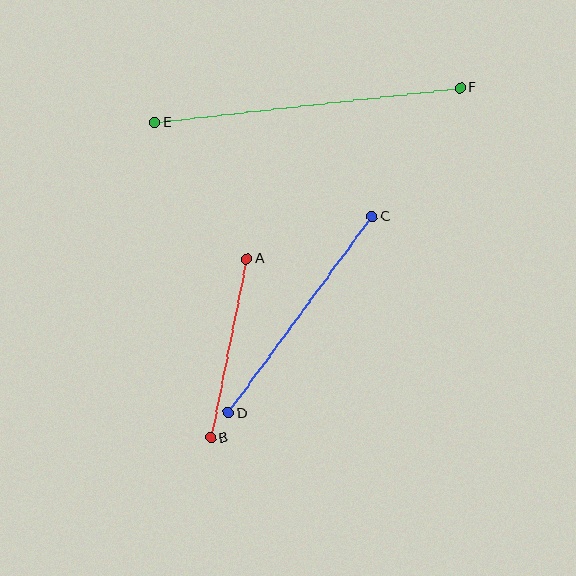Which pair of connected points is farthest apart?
Points E and F are farthest apart.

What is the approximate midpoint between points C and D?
The midpoint is at approximately (300, 315) pixels.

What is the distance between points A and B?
The distance is approximately 182 pixels.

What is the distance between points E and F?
The distance is approximately 308 pixels.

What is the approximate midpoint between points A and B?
The midpoint is at approximately (229, 348) pixels.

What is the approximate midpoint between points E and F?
The midpoint is at approximately (307, 105) pixels.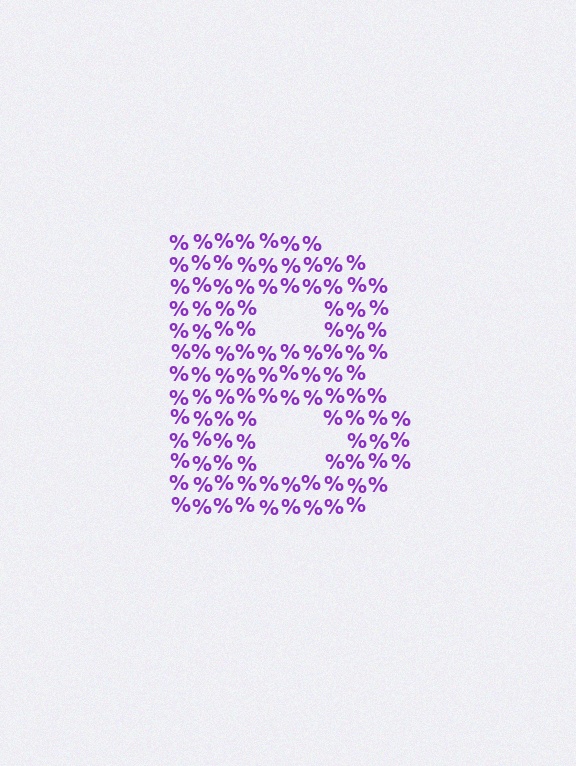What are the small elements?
The small elements are percent signs.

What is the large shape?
The large shape is the letter B.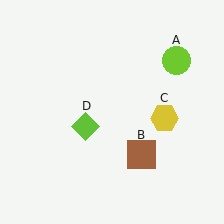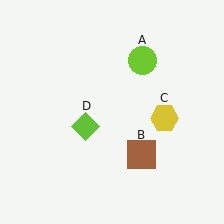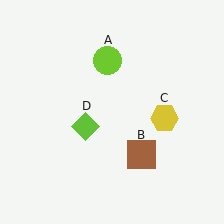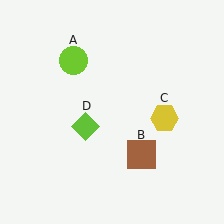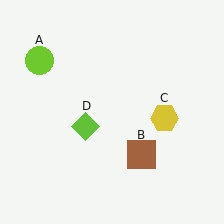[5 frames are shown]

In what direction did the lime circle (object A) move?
The lime circle (object A) moved left.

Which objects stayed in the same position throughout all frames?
Brown square (object B) and yellow hexagon (object C) and lime diamond (object D) remained stationary.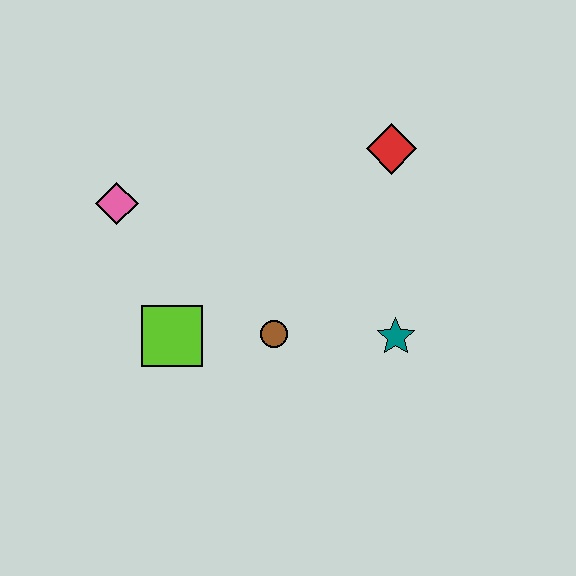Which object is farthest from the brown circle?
The red diamond is farthest from the brown circle.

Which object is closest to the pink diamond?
The lime square is closest to the pink diamond.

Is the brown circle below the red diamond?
Yes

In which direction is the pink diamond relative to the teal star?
The pink diamond is to the left of the teal star.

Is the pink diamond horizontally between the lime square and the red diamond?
No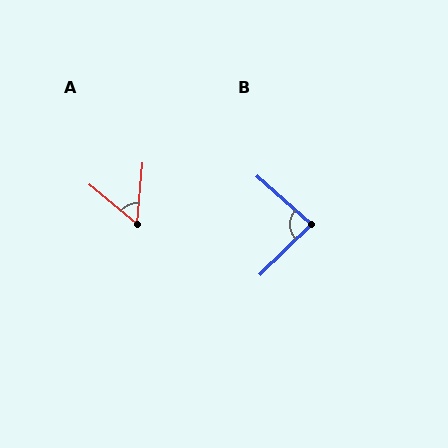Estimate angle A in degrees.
Approximately 55 degrees.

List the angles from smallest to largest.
A (55°), B (87°).